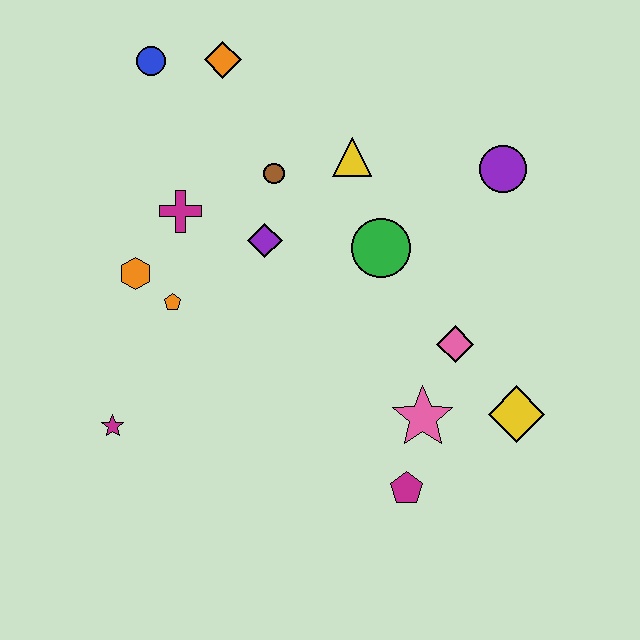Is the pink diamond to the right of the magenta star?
Yes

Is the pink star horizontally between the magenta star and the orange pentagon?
No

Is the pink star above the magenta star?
Yes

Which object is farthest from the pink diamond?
The blue circle is farthest from the pink diamond.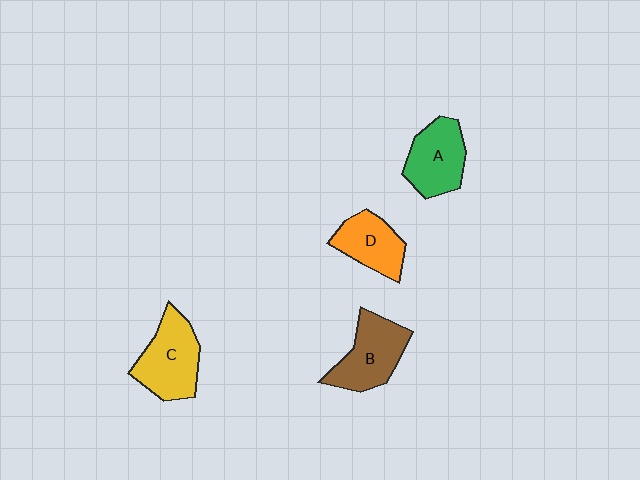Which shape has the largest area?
Shape C (yellow).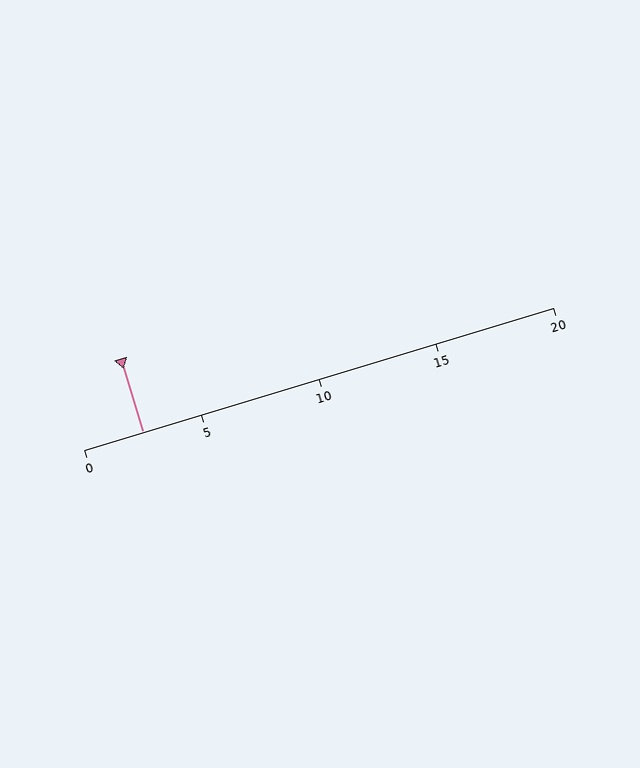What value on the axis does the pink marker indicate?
The marker indicates approximately 2.5.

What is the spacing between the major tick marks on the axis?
The major ticks are spaced 5 apart.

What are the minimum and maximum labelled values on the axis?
The axis runs from 0 to 20.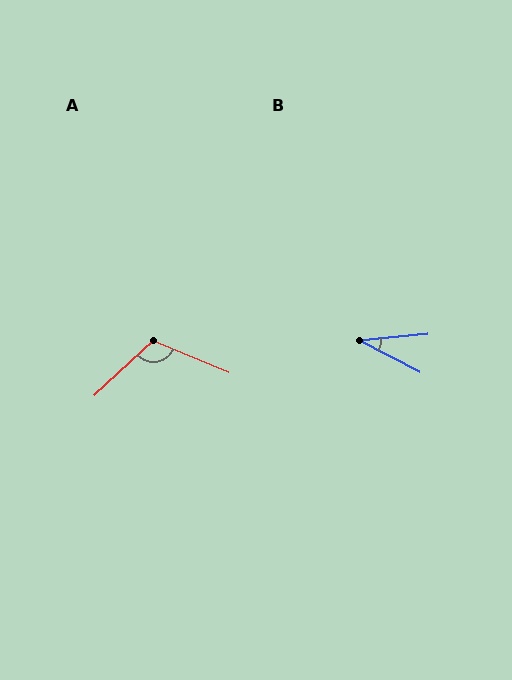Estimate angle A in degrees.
Approximately 114 degrees.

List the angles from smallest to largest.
B (33°), A (114°).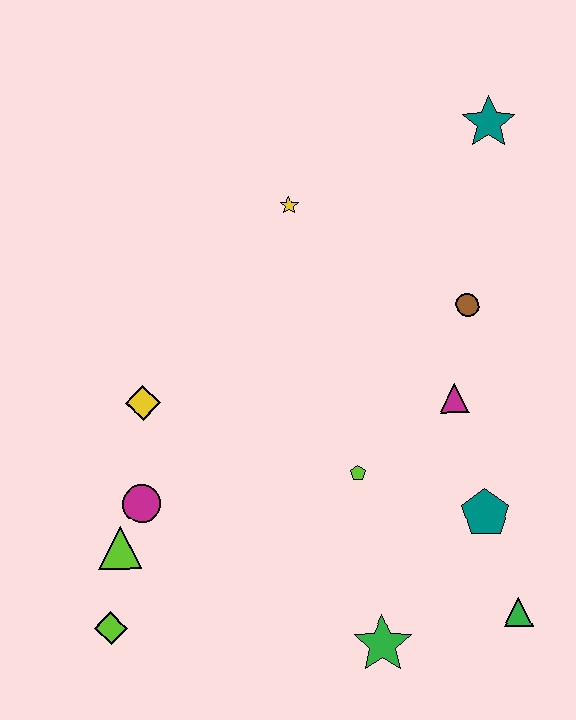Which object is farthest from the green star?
The teal star is farthest from the green star.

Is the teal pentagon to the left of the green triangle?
Yes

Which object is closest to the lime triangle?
The magenta circle is closest to the lime triangle.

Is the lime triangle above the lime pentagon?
No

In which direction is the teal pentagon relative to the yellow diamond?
The teal pentagon is to the right of the yellow diamond.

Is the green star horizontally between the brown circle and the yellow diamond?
Yes